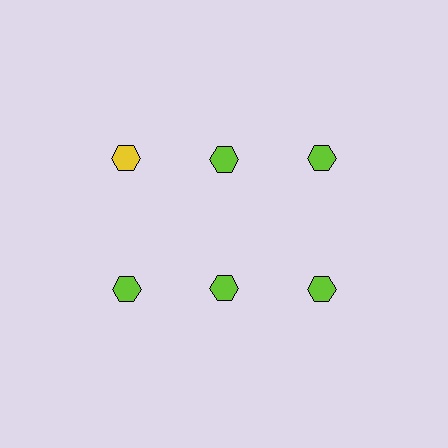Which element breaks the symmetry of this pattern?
The yellow hexagon in the top row, leftmost column breaks the symmetry. All other shapes are lime hexagons.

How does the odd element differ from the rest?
It has a different color: yellow instead of lime.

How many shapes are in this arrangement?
There are 6 shapes arranged in a grid pattern.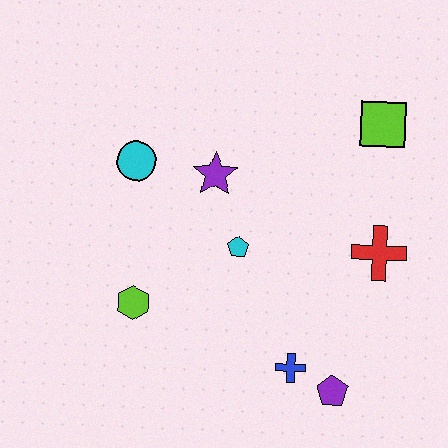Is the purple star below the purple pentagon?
No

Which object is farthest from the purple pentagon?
The cyan circle is farthest from the purple pentagon.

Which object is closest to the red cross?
The lime square is closest to the red cross.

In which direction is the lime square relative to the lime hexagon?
The lime square is to the right of the lime hexagon.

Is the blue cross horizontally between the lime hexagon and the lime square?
Yes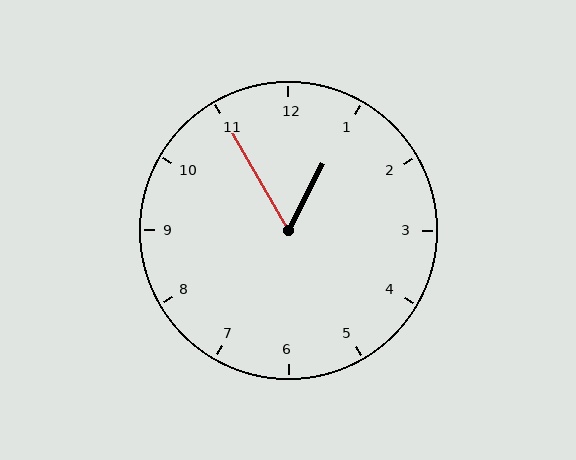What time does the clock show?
12:55.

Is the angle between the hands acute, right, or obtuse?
It is acute.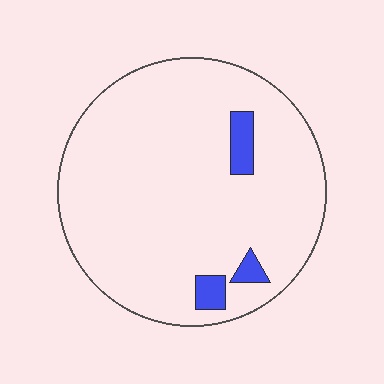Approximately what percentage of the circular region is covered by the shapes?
Approximately 5%.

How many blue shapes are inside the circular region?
3.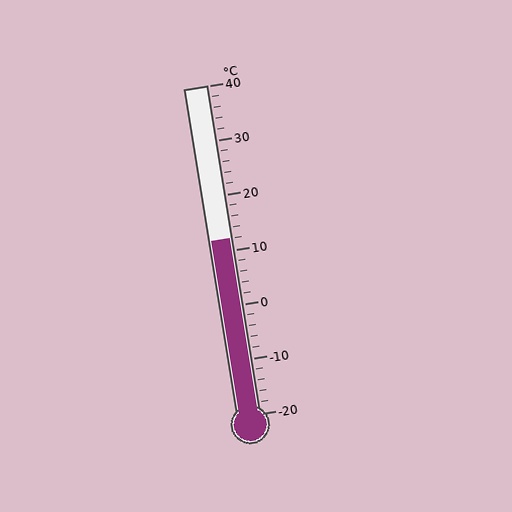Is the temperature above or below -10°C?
The temperature is above -10°C.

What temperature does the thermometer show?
The thermometer shows approximately 12°C.